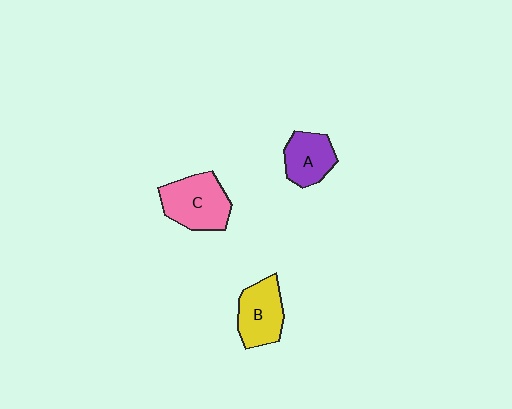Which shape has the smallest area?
Shape A (purple).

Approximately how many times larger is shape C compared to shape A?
Approximately 1.4 times.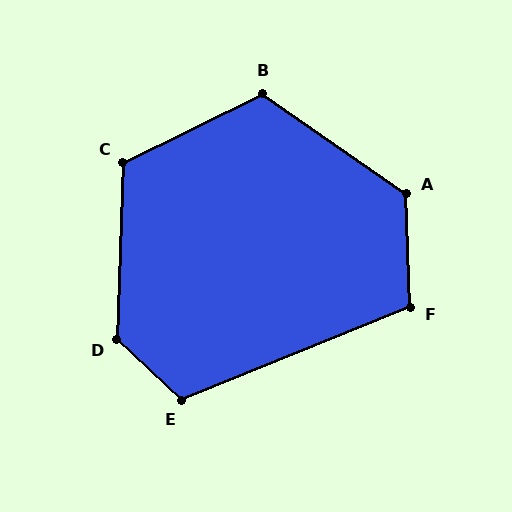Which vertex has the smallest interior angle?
F, at approximately 110 degrees.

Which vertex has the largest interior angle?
D, at approximately 131 degrees.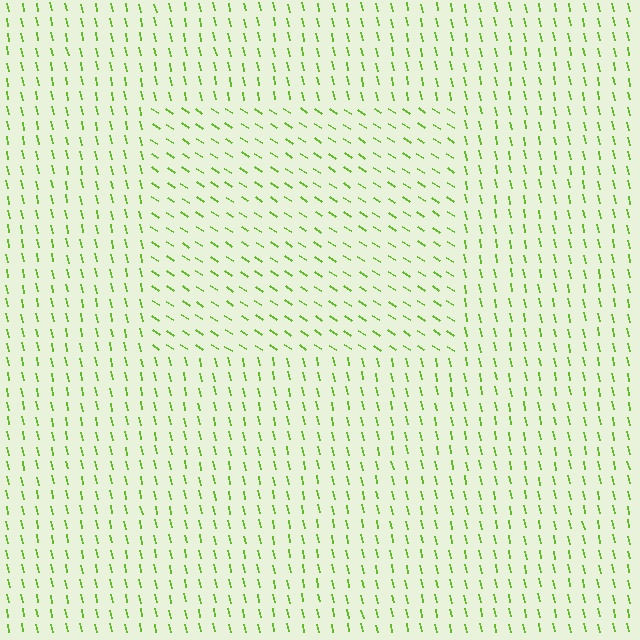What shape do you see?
I see a rectangle.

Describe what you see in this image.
The image is filled with small lime line segments. A rectangle region in the image has lines oriented differently from the surrounding lines, creating a visible texture boundary.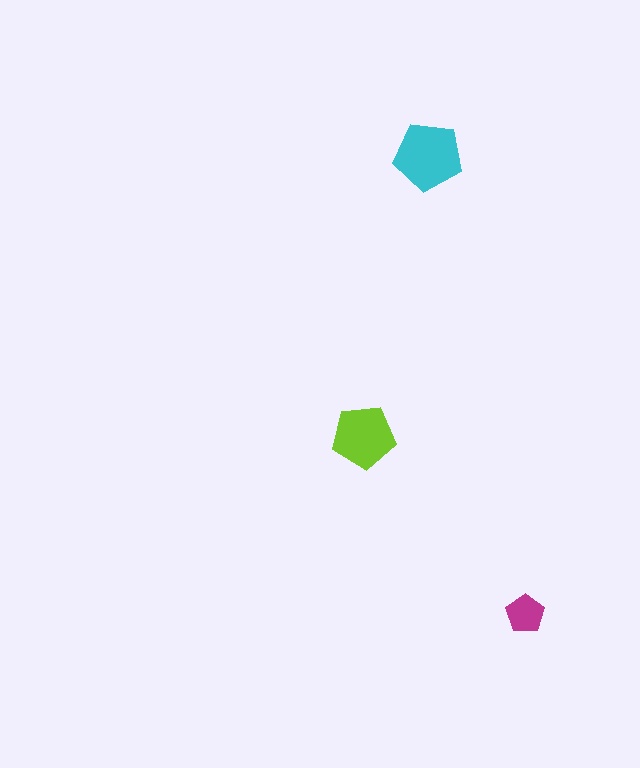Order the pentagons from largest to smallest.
the cyan one, the lime one, the magenta one.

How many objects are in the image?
There are 3 objects in the image.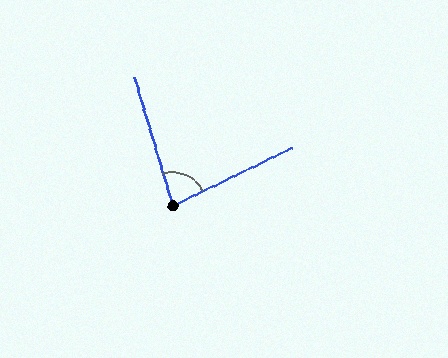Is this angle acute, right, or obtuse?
It is acute.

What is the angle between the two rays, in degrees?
Approximately 81 degrees.